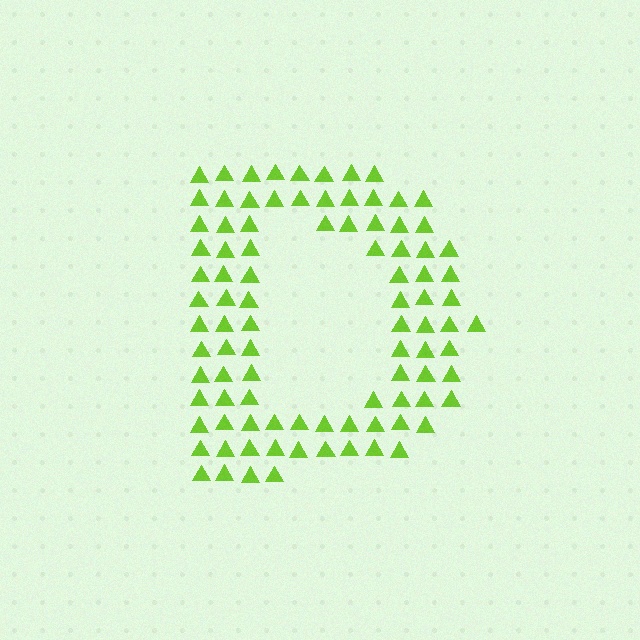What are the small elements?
The small elements are triangles.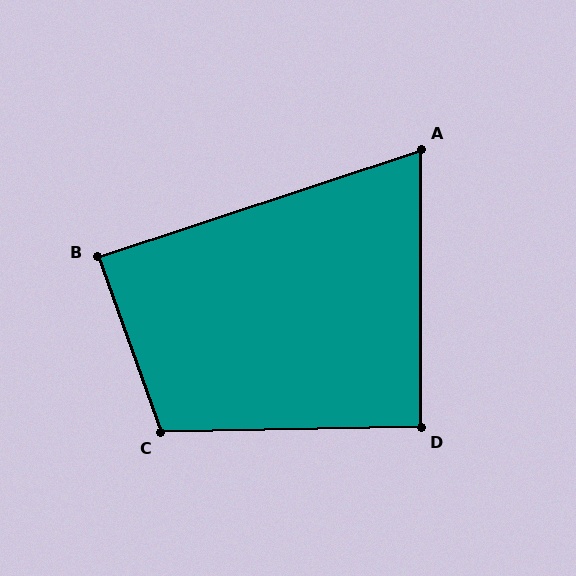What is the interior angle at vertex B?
Approximately 89 degrees (approximately right).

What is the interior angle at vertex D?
Approximately 91 degrees (approximately right).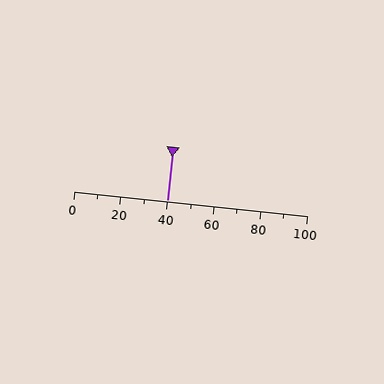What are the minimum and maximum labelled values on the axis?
The axis runs from 0 to 100.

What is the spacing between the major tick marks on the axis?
The major ticks are spaced 20 apart.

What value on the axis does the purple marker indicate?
The marker indicates approximately 40.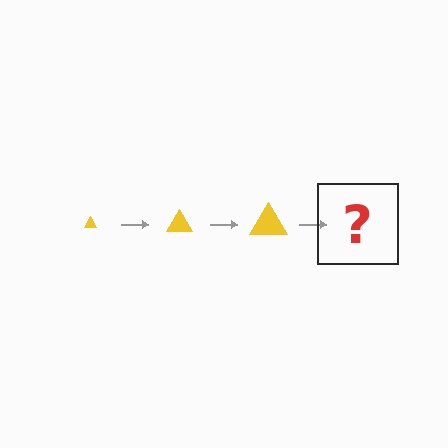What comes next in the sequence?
The next element should be a yellow triangle, larger than the previous one.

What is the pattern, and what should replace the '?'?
The pattern is that the triangle gets progressively larger each step. The '?' should be a yellow triangle, larger than the previous one.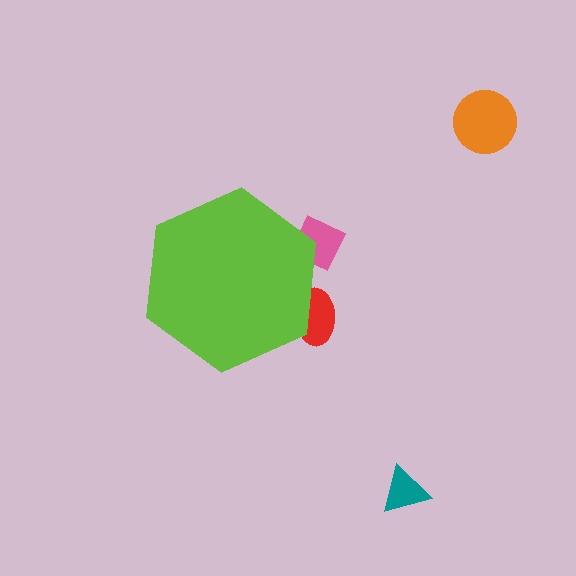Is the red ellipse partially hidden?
Yes, the red ellipse is partially hidden behind the lime hexagon.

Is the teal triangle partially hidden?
No, the teal triangle is fully visible.